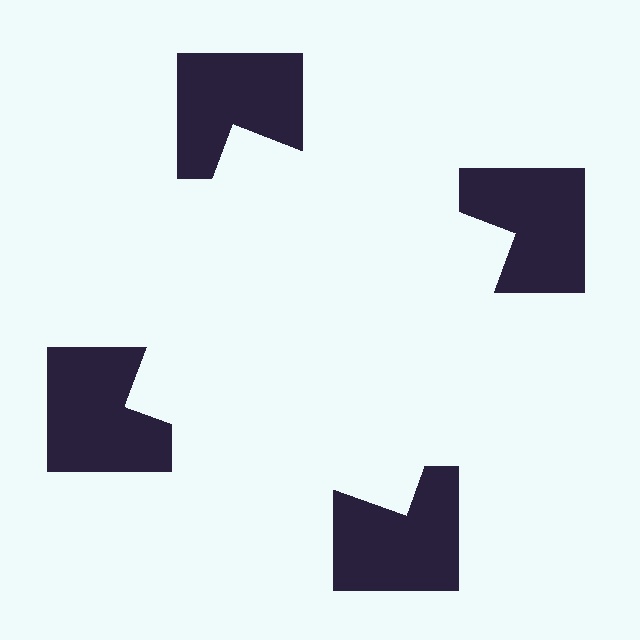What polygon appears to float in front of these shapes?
An illusory square — its edges are inferred from the aligned wedge cuts in the notched squares, not physically drawn.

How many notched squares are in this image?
There are 4 — one at each vertex of the illusory square.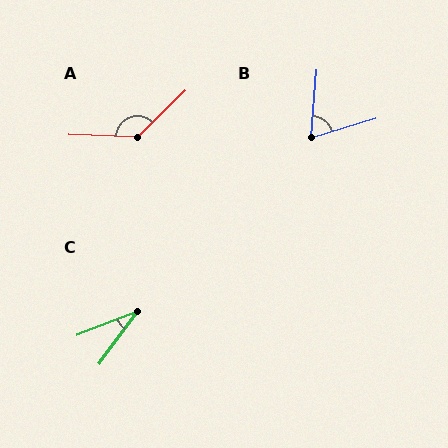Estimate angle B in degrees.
Approximately 69 degrees.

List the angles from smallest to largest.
C (33°), B (69°), A (133°).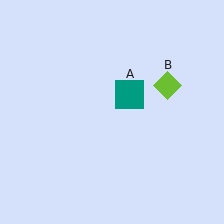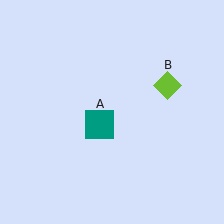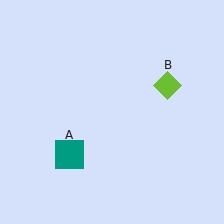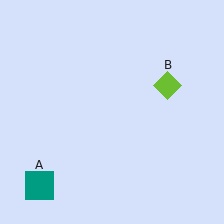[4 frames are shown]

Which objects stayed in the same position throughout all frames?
Lime diamond (object B) remained stationary.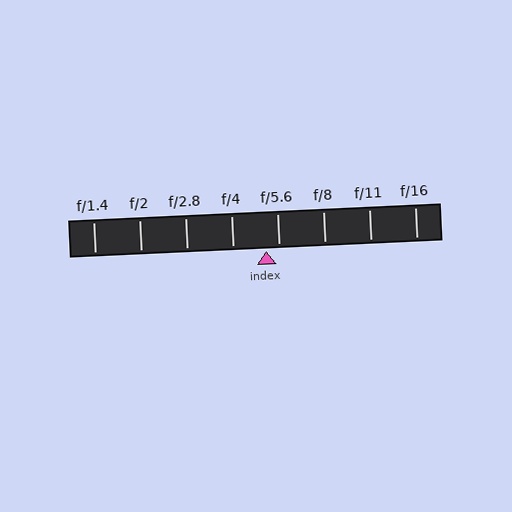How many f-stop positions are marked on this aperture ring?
There are 8 f-stop positions marked.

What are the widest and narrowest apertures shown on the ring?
The widest aperture shown is f/1.4 and the narrowest is f/16.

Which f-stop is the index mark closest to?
The index mark is closest to f/5.6.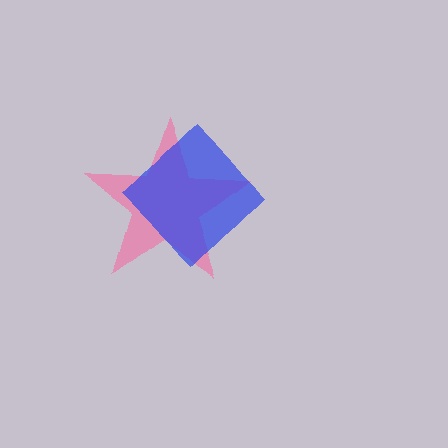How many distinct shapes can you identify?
There are 2 distinct shapes: a pink star, a blue diamond.